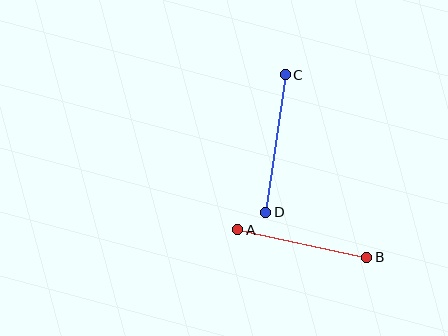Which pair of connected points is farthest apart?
Points C and D are farthest apart.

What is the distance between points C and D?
The distance is approximately 139 pixels.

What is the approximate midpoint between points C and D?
The midpoint is at approximately (275, 144) pixels.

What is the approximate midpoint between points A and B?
The midpoint is at approximately (302, 244) pixels.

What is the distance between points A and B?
The distance is approximately 132 pixels.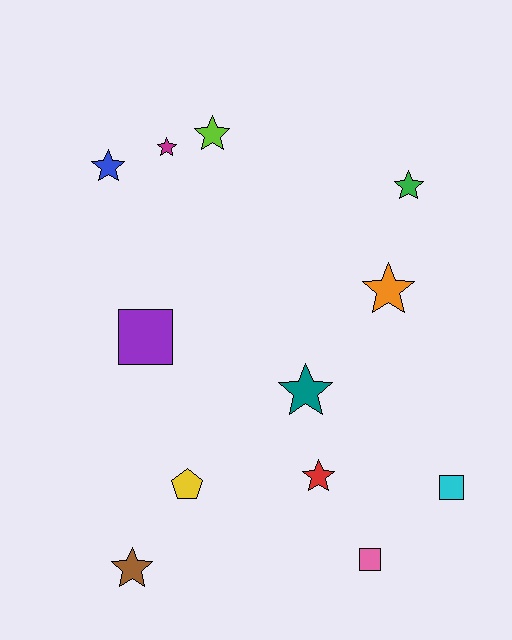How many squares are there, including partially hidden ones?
There are 3 squares.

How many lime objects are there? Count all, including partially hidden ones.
There is 1 lime object.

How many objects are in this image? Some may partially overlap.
There are 12 objects.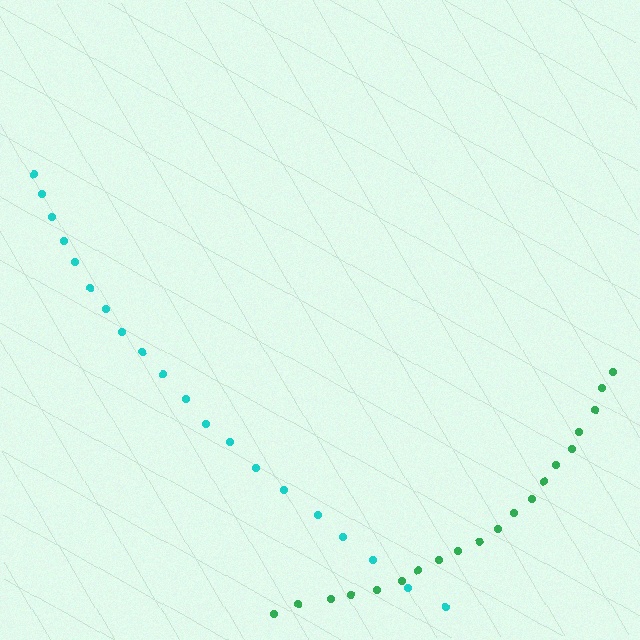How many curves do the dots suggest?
There are 2 distinct paths.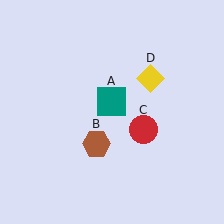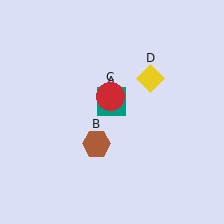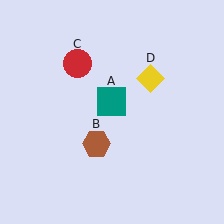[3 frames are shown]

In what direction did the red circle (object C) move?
The red circle (object C) moved up and to the left.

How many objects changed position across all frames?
1 object changed position: red circle (object C).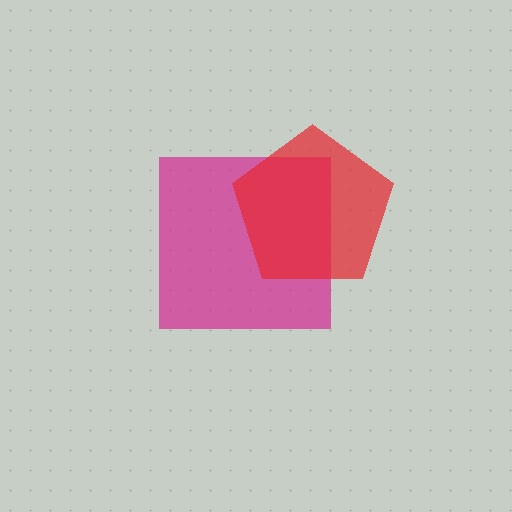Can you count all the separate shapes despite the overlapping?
Yes, there are 2 separate shapes.